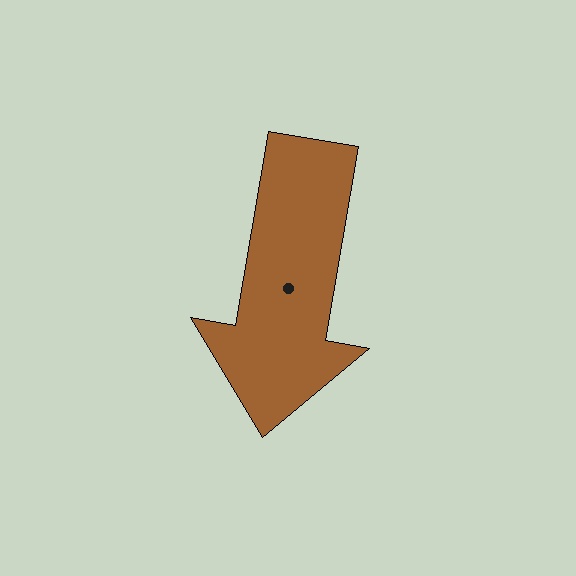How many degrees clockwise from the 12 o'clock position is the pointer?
Approximately 190 degrees.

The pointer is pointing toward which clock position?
Roughly 6 o'clock.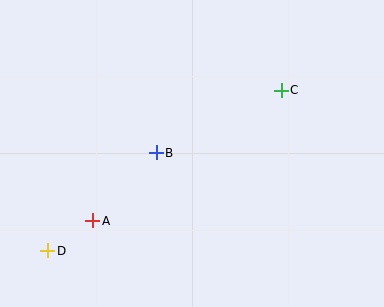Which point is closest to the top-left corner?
Point B is closest to the top-left corner.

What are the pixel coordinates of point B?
Point B is at (156, 153).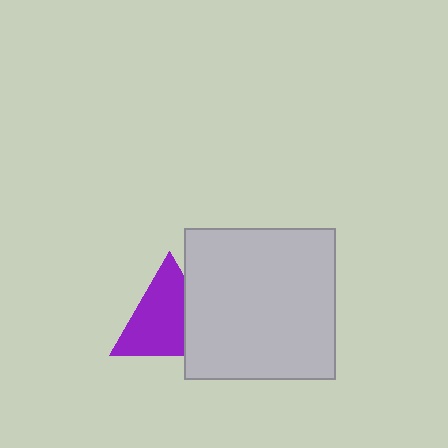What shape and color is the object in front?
The object in front is a light gray square.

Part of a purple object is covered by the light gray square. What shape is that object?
It is a triangle.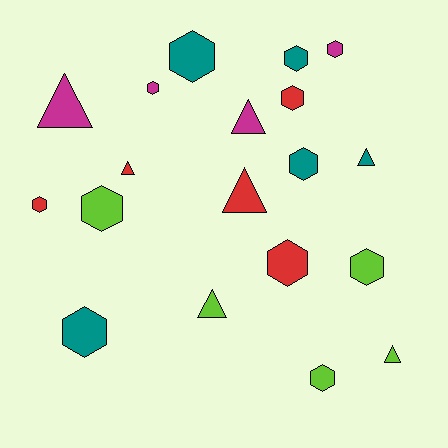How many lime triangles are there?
There are 2 lime triangles.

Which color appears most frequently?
Red, with 5 objects.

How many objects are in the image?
There are 19 objects.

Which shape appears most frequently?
Hexagon, with 12 objects.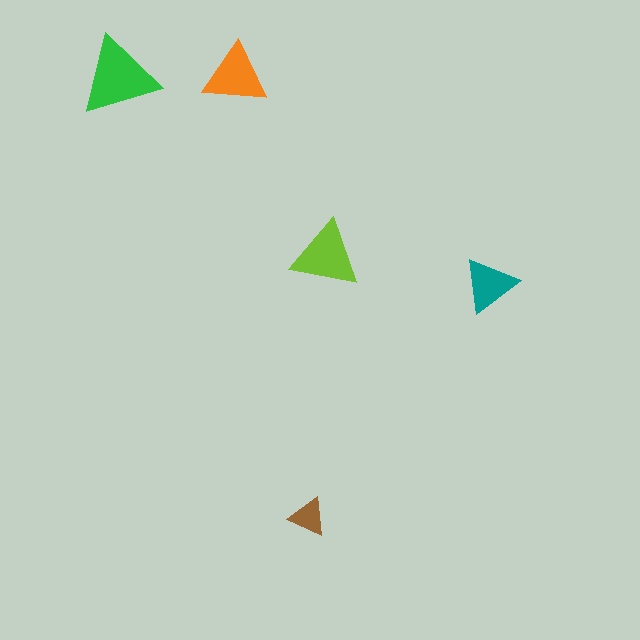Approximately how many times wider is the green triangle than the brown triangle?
About 2 times wider.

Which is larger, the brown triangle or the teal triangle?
The teal one.